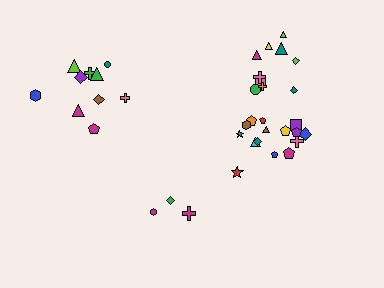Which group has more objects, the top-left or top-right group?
The top-right group.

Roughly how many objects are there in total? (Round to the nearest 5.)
Roughly 40 objects in total.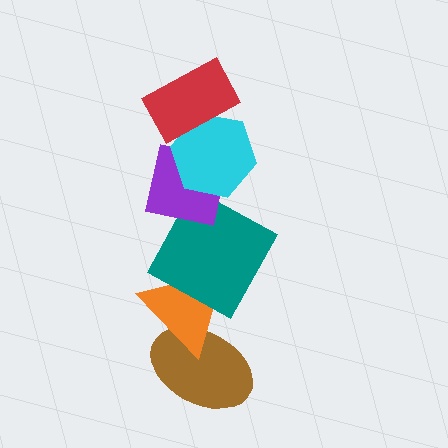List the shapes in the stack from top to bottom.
From top to bottom: the red rectangle, the cyan hexagon, the purple square, the teal square, the orange triangle, the brown ellipse.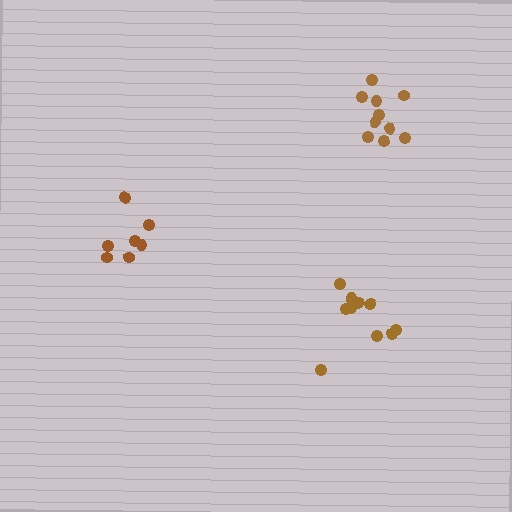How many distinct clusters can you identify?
There are 3 distinct clusters.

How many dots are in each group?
Group 1: 10 dots, Group 2: 7 dots, Group 3: 10 dots (27 total).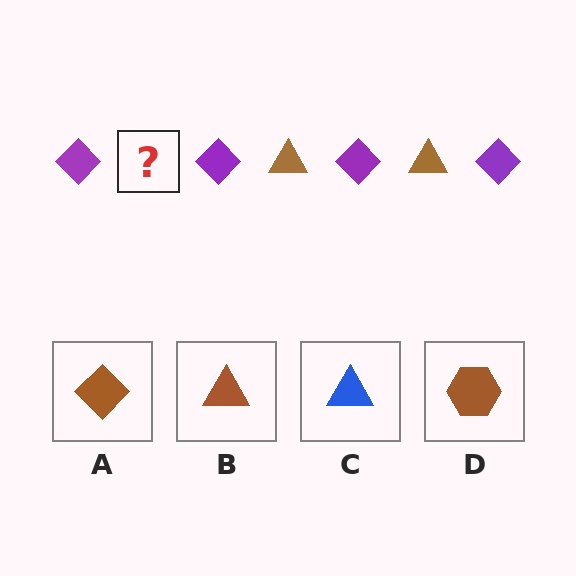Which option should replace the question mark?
Option B.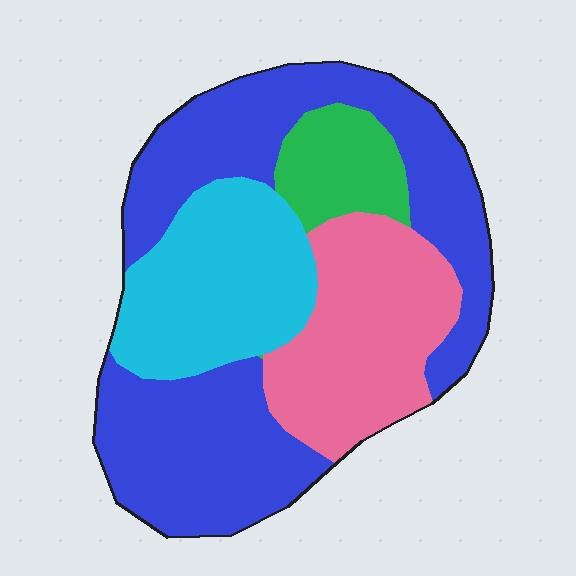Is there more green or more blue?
Blue.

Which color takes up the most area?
Blue, at roughly 45%.